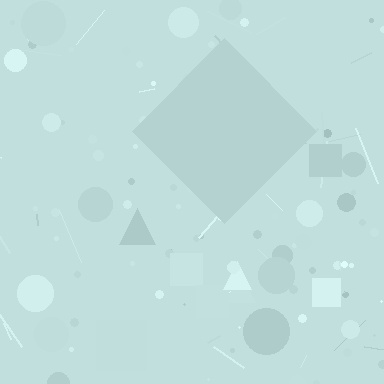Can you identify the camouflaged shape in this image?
The camouflaged shape is a diamond.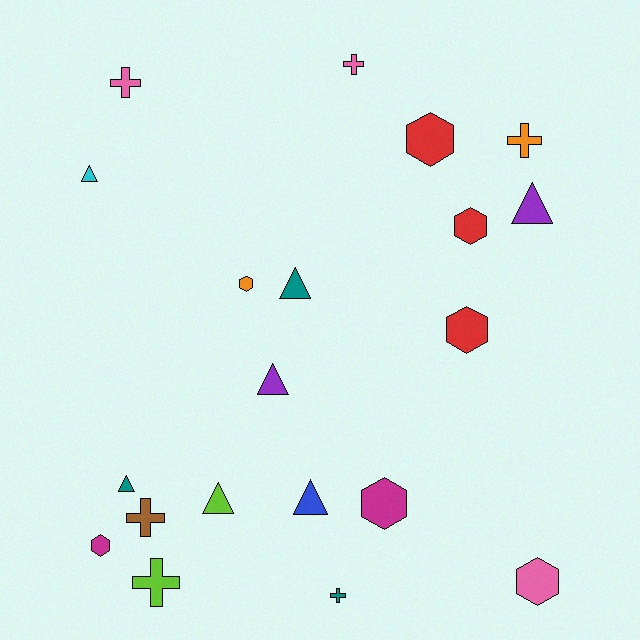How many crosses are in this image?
There are 6 crosses.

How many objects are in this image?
There are 20 objects.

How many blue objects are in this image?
There is 1 blue object.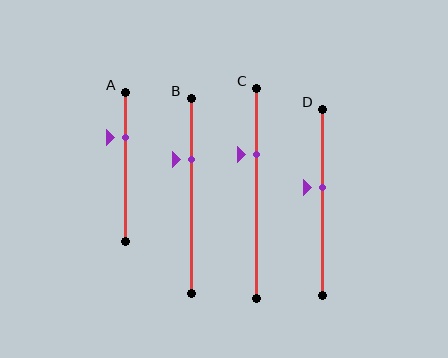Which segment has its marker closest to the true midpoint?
Segment D has its marker closest to the true midpoint.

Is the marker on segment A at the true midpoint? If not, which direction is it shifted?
No, the marker on segment A is shifted upward by about 20% of the segment length.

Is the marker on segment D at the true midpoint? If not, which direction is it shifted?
No, the marker on segment D is shifted upward by about 8% of the segment length.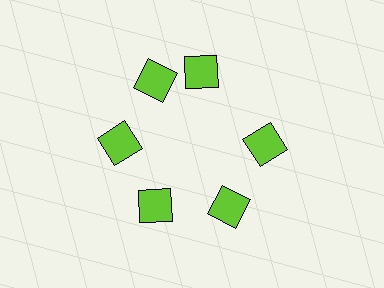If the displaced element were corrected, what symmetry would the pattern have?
It would have 6-fold rotational symmetry — the pattern would map onto itself every 60 degrees.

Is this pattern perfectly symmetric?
No. The 6 lime squares are arranged in a ring, but one element near the 1 o'clock position is rotated out of alignment along the ring, breaking the 6-fold rotational symmetry.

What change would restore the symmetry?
The symmetry would be restored by rotating it back into even spacing with its neighbors so that all 6 squares sit at equal angles and equal distance from the center.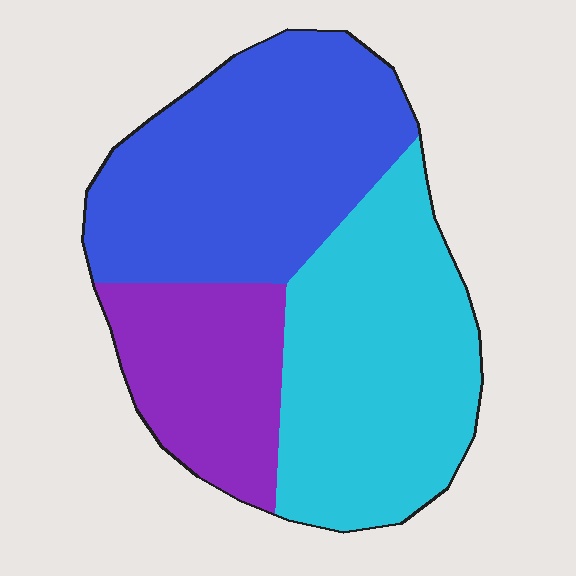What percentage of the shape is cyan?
Cyan covers about 40% of the shape.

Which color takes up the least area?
Purple, at roughly 20%.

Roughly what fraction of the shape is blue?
Blue takes up between a third and a half of the shape.